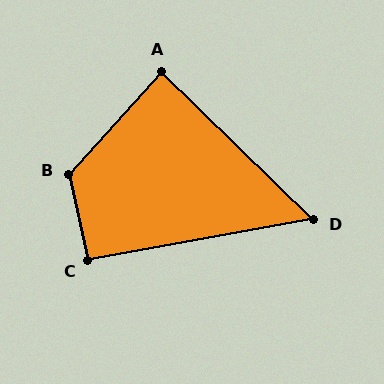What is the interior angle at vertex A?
Approximately 88 degrees (approximately right).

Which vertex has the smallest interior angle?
D, at approximately 55 degrees.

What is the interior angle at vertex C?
Approximately 92 degrees (approximately right).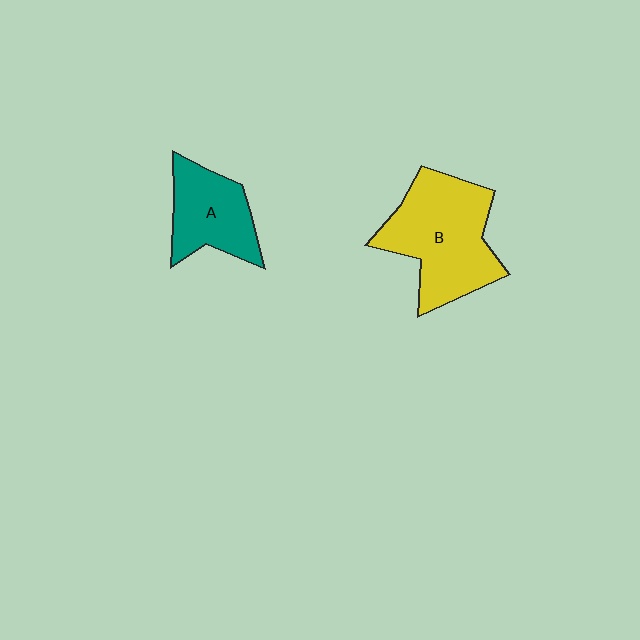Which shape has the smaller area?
Shape A (teal).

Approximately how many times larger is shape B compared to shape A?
Approximately 1.6 times.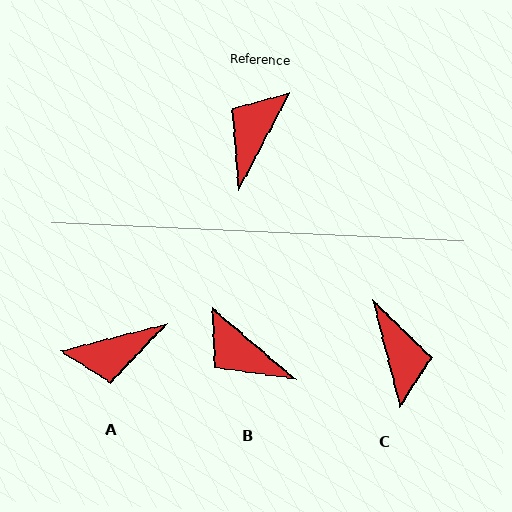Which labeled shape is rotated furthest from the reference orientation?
C, about 138 degrees away.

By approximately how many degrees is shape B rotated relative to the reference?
Approximately 78 degrees counter-clockwise.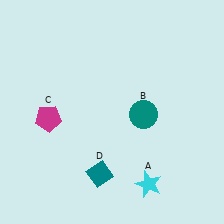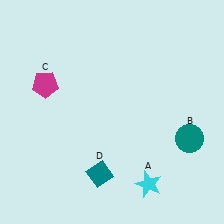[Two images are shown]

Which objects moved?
The objects that moved are: the teal circle (B), the magenta pentagon (C).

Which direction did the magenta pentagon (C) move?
The magenta pentagon (C) moved up.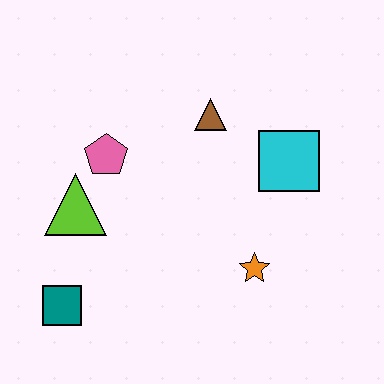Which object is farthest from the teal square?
The cyan square is farthest from the teal square.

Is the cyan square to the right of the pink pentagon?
Yes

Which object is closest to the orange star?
The cyan square is closest to the orange star.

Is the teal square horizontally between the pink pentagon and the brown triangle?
No